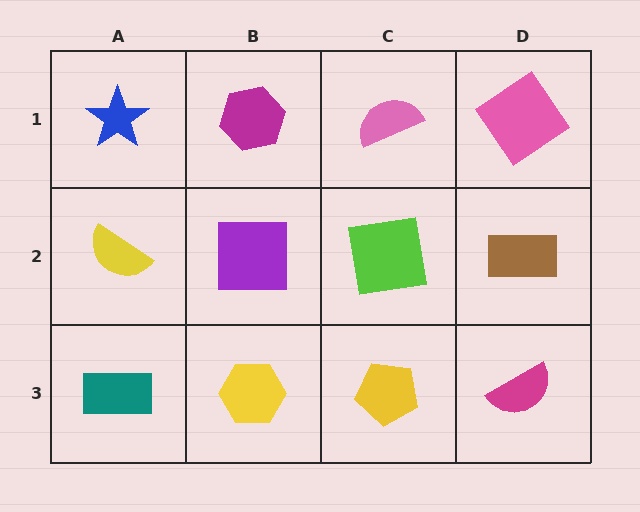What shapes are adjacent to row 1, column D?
A brown rectangle (row 2, column D), a pink semicircle (row 1, column C).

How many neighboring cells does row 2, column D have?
3.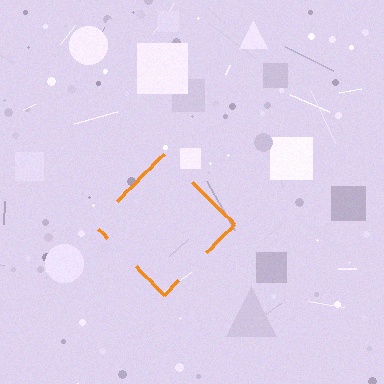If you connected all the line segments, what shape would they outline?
They would outline a diamond.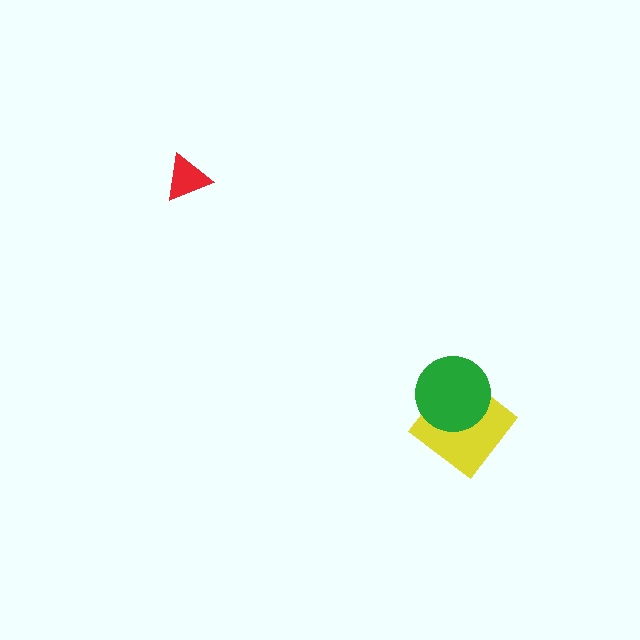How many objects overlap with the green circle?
1 object overlaps with the green circle.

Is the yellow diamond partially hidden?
Yes, it is partially covered by another shape.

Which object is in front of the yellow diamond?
The green circle is in front of the yellow diamond.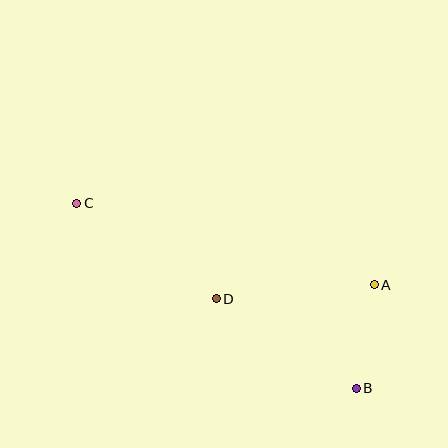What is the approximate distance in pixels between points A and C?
The distance between A and C is approximately 309 pixels.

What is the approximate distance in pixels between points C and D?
The distance between C and D is approximately 169 pixels.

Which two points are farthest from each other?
Points B and C are farthest from each other.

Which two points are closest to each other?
Points A and B are closest to each other.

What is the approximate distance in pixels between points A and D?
The distance between A and D is approximately 159 pixels.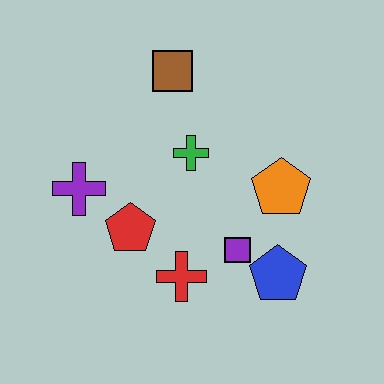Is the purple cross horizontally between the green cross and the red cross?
No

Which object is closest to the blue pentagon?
The purple square is closest to the blue pentagon.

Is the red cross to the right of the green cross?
No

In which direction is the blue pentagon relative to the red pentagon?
The blue pentagon is to the right of the red pentagon.